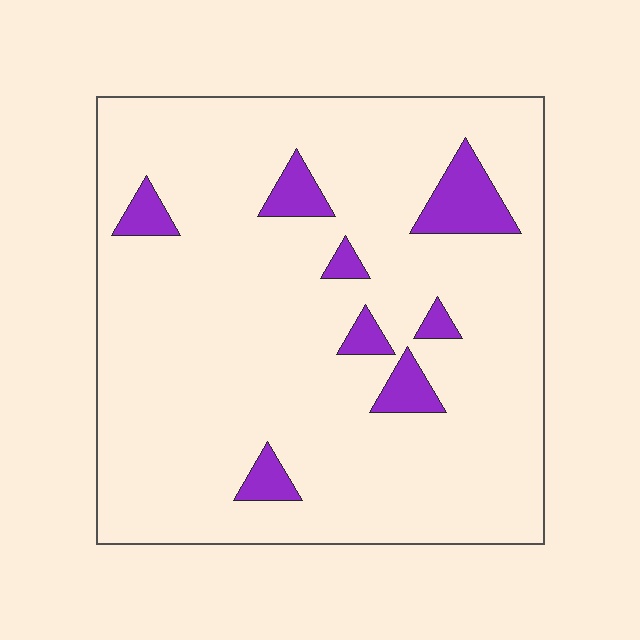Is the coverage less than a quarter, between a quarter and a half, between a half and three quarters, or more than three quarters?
Less than a quarter.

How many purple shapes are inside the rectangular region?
8.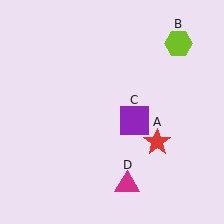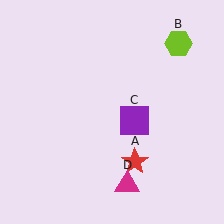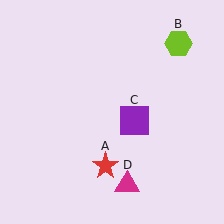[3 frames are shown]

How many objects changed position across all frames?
1 object changed position: red star (object A).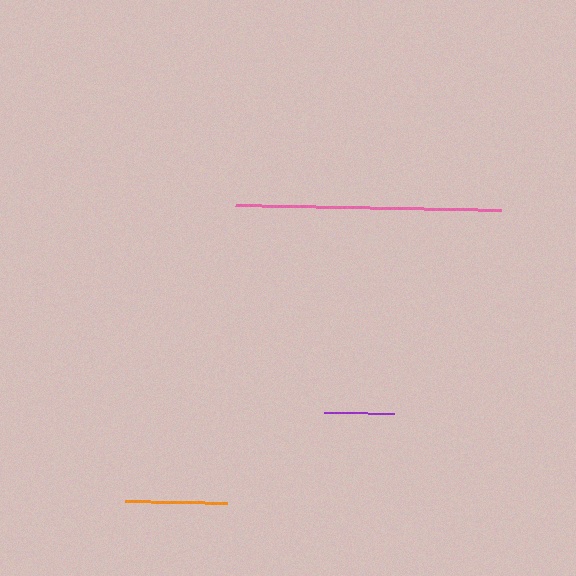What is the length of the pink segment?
The pink segment is approximately 267 pixels long.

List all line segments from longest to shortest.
From longest to shortest: pink, orange, purple.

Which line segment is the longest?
The pink line is the longest at approximately 267 pixels.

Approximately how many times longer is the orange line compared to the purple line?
The orange line is approximately 1.5 times the length of the purple line.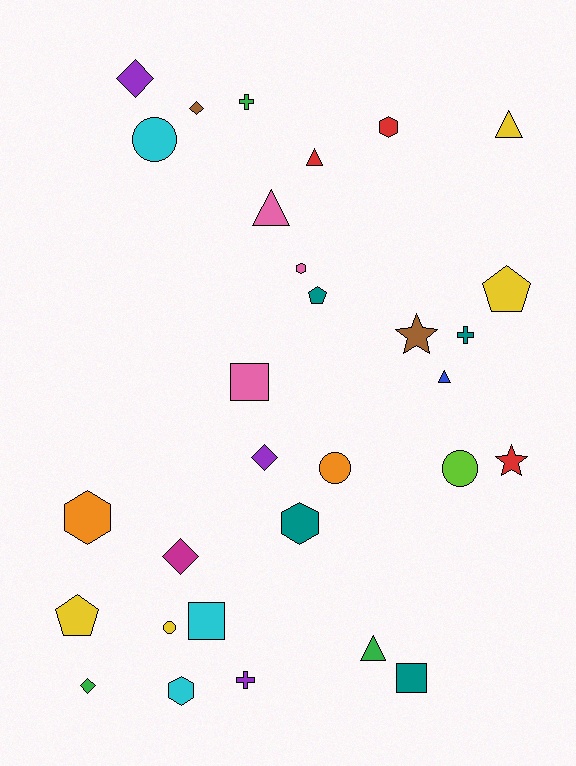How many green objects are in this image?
There are 3 green objects.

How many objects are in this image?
There are 30 objects.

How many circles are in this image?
There are 4 circles.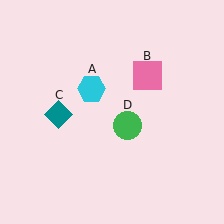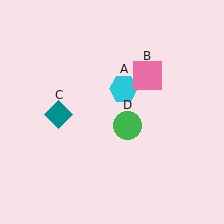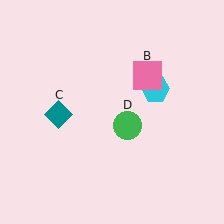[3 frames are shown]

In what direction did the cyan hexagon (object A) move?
The cyan hexagon (object A) moved right.